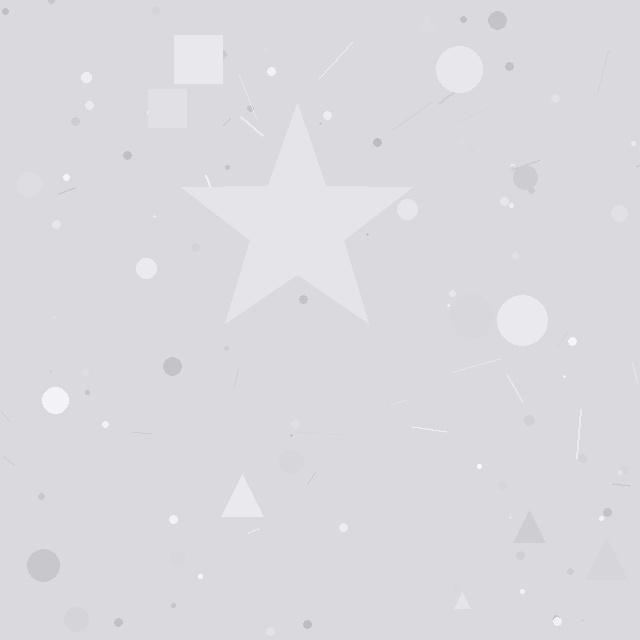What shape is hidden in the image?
A star is hidden in the image.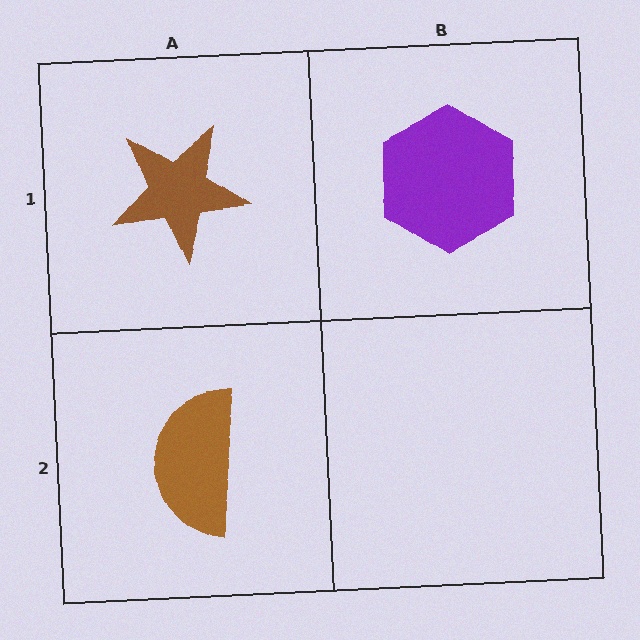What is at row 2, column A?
A brown semicircle.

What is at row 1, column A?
A brown star.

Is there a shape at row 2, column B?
No, that cell is empty.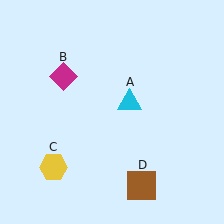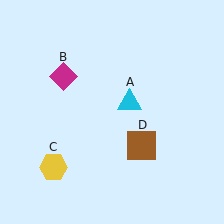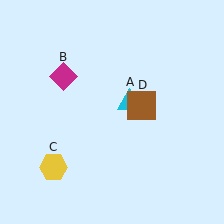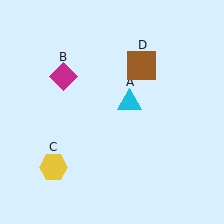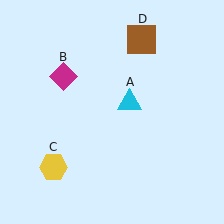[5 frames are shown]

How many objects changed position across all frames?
1 object changed position: brown square (object D).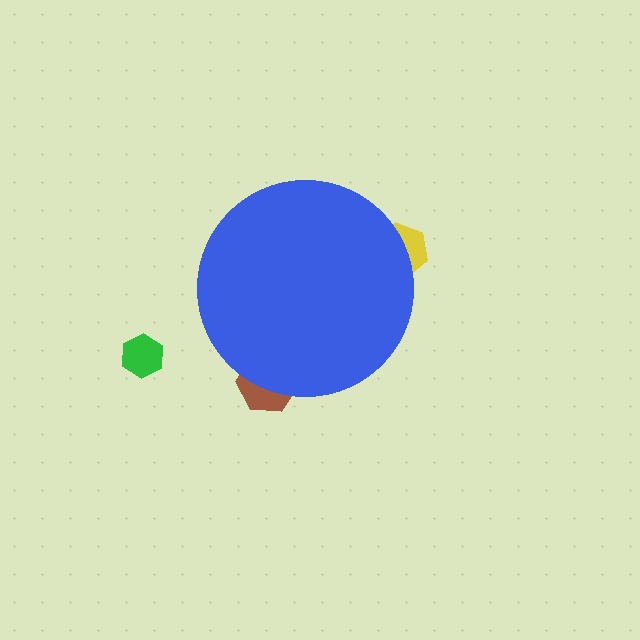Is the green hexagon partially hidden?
No, the green hexagon is fully visible.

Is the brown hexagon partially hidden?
Yes, the brown hexagon is partially hidden behind the blue circle.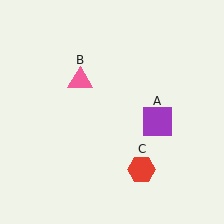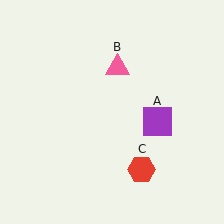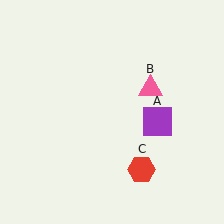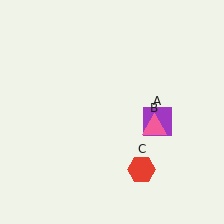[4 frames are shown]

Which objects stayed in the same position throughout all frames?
Purple square (object A) and red hexagon (object C) remained stationary.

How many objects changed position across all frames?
1 object changed position: pink triangle (object B).